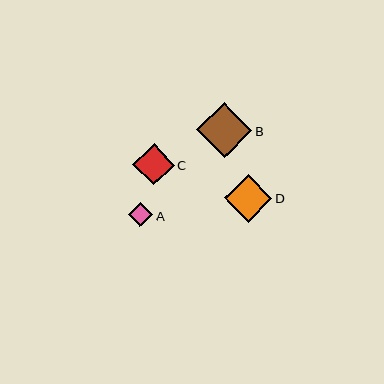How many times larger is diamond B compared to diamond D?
Diamond B is approximately 1.2 times the size of diamond D.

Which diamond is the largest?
Diamond B is the largest with a size of approximately 55 pixels.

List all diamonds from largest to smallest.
From largest to smallest: B, D, C, A.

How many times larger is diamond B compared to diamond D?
Diamond B is approximately 1.2 times the size of diamond D.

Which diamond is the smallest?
Diamond A is the smallest with a size of approximately 25 pixels.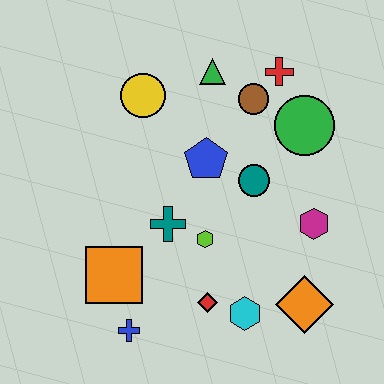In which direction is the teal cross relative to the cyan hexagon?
The teal cross is above the cyan hexagon.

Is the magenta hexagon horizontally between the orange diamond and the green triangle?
No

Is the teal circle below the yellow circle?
Yes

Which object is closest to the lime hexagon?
The teal cross is closest to the lime hexagon.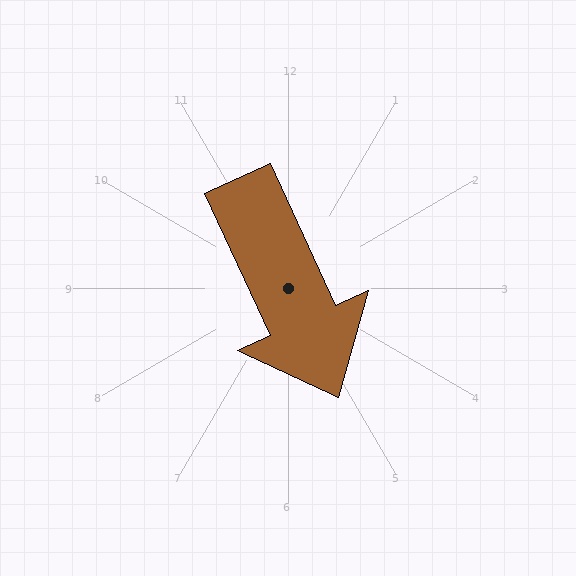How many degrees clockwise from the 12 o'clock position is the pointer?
Approximately 155 degrees.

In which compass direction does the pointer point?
Southeast.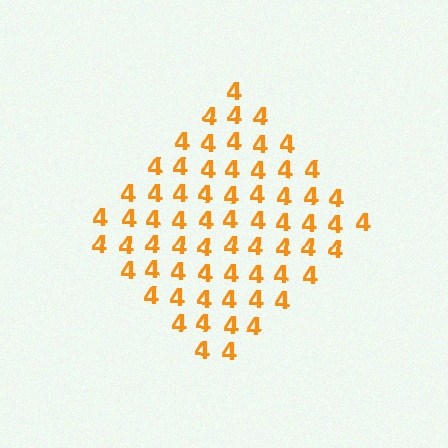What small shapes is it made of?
It is made of small digit 4's.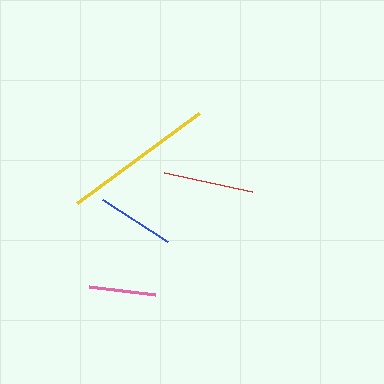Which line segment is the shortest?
The pink line is the shortest at approximately 66 pixels.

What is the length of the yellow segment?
The yellow segment is approximately 151 pixels long.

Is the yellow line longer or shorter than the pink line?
The yellow line is longer than the pink line.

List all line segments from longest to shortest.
From longest to shortest: yellow, red, blue, pink.